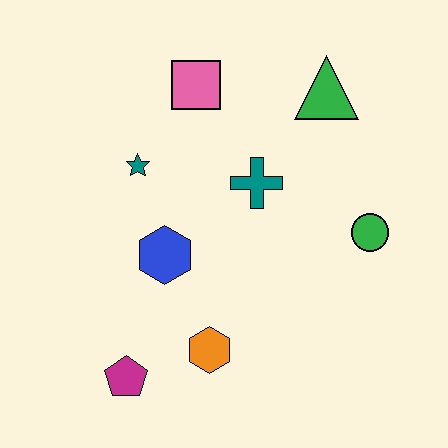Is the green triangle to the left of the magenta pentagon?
No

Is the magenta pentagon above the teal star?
No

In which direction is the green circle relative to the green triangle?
The green circle is below the green triangle.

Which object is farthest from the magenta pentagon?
The green triangle is farthest from the magenta pentagon.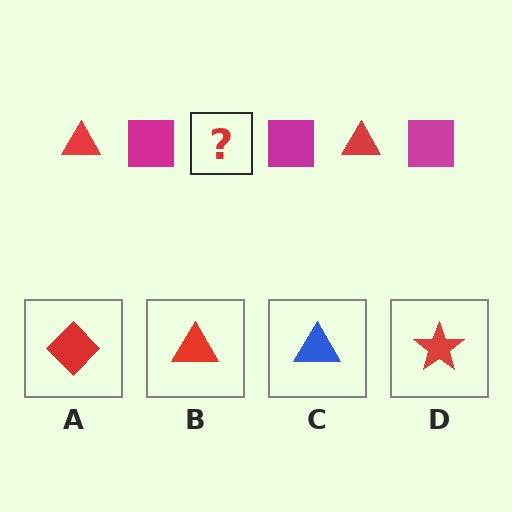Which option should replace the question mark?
Option B.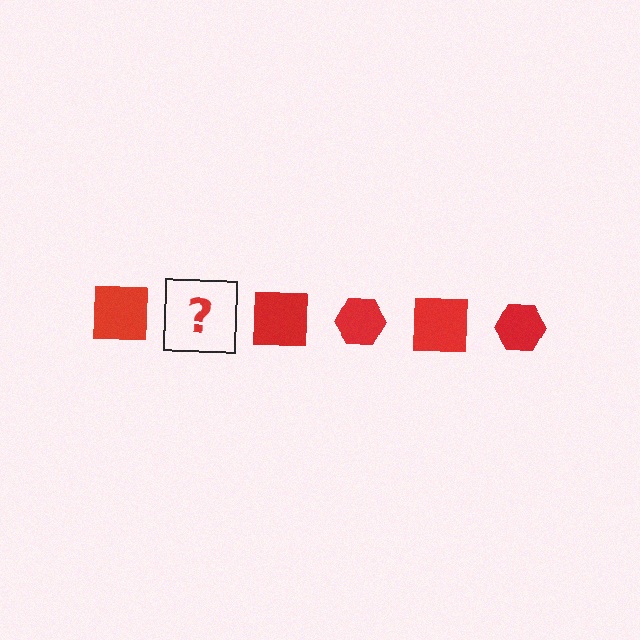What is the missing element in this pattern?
The missing element is a red hexagon.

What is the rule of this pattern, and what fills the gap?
The rule is that the pattern cycles through square, hexagon shapes in red. The gap should be filled with a red hexagon.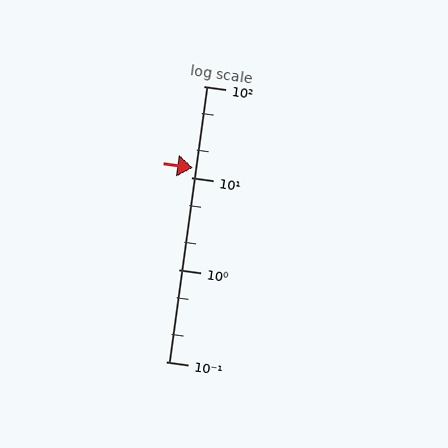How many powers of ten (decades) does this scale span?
The scale spans 3 decades, from 0.1 to 100.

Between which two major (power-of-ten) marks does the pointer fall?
The pointer is between 10 and 100.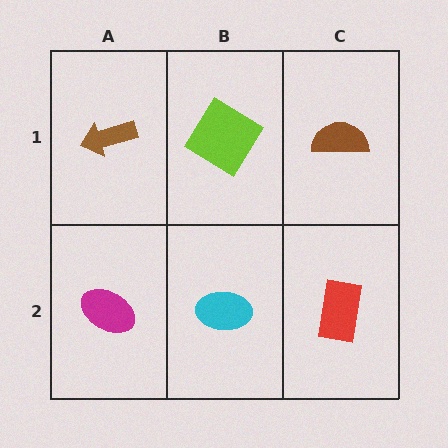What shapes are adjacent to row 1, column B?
A cyan ellipse (row 2, column B), a brown arrow (row 1, column A), a brown semicircle (row 1, column C).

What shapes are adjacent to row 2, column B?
A lime diamond (row 1, column B), a magenta ellipse (row 2, column A), a red rectangle (row 2, column C).